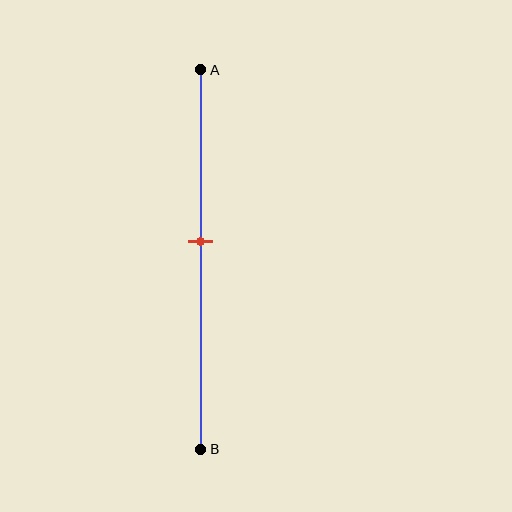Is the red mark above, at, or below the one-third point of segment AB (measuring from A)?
The red mark is below the one-third point of segment AB.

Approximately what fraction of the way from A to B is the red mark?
The red mark is approximately 45% of the way from A to B.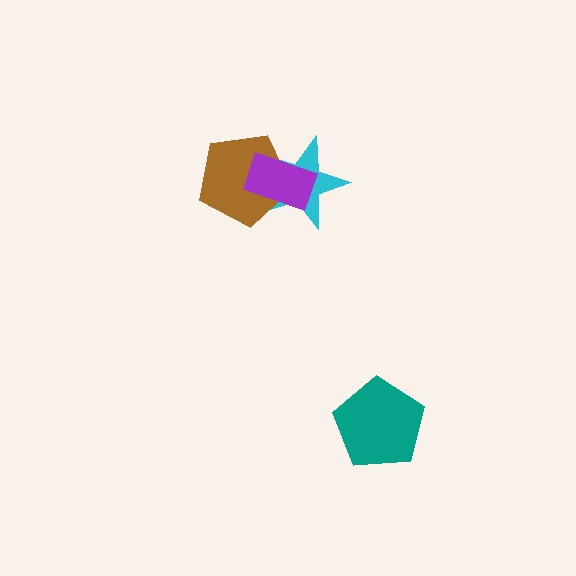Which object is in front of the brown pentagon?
The purple rectangle is in front of the brown pentagon.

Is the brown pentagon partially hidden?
Yes, it is partially covered by another shape.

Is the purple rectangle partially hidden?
No, no other shape covers it.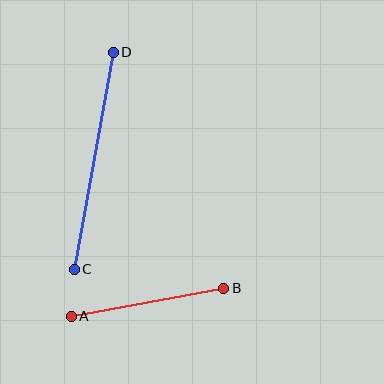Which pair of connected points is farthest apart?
Points C and D are farthest apart.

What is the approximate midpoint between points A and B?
The midpoint is at approximately (147, 302) pixels.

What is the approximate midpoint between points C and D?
The midpoint is at approximately (94, 161) pixels.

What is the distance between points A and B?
The distance is approximately 155 pixels.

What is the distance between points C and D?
The distance is approximately 220 pixels.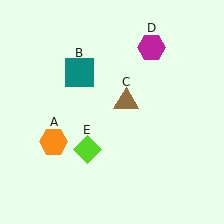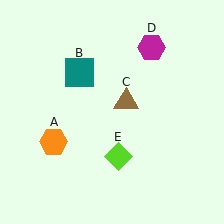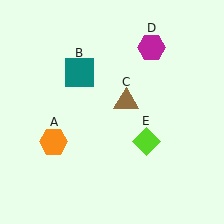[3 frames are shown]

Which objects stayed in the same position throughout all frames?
Orange hexagon (object A) and teal square (object B) and brown triangle (object C) and magenta hexagon (object D) remained stationary.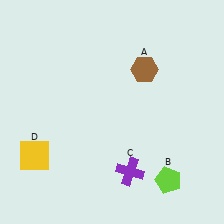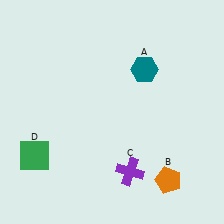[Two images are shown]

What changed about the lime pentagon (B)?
In Image 1, B is lime. In Image 2, it changed to orange.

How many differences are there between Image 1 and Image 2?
There are 3 differences between the two images.